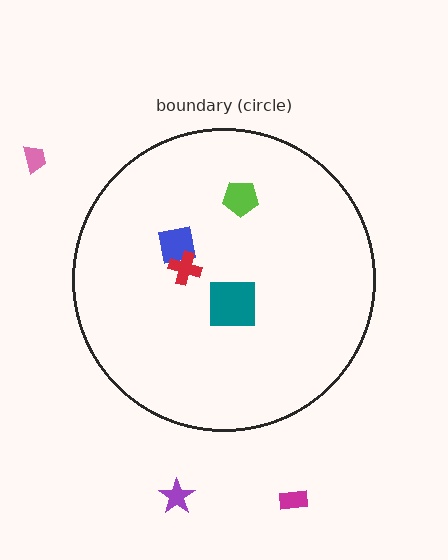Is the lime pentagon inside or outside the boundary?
Inside.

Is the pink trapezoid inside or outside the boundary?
Outside.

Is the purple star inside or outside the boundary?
Outside.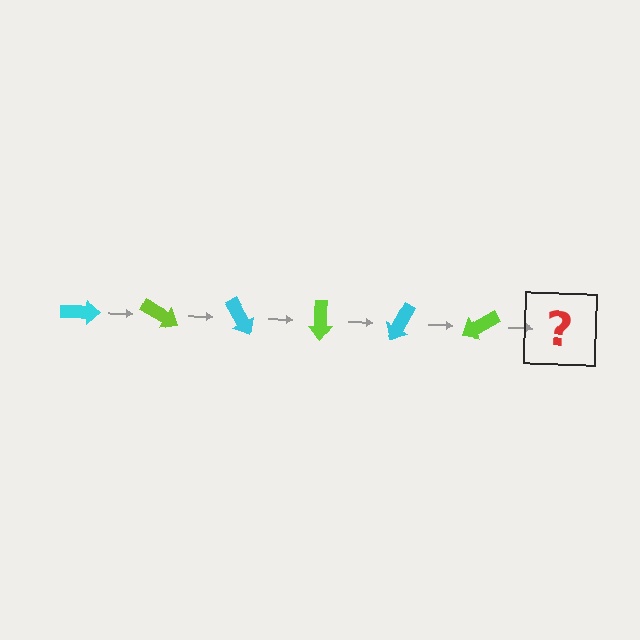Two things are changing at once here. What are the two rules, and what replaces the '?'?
The two rules are that it rotates 30 degrees each step and the color cycles through cyan and lime. The '?' should be a cyan arrow, rotated 180 degrees from the start.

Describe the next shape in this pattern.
It should be a cyan arrow, rotated 180 degrees from the start.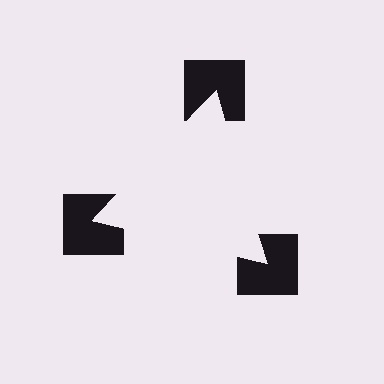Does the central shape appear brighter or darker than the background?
It typically appears slightly brighter than the background, even though no actual brightness change is drawn.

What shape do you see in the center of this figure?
An illusory triangle — its edges are inferred from the aligned wedge cuts in the notched squares, not physically drawn.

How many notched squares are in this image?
There are 3 — one at each vertex of the illusory triangle.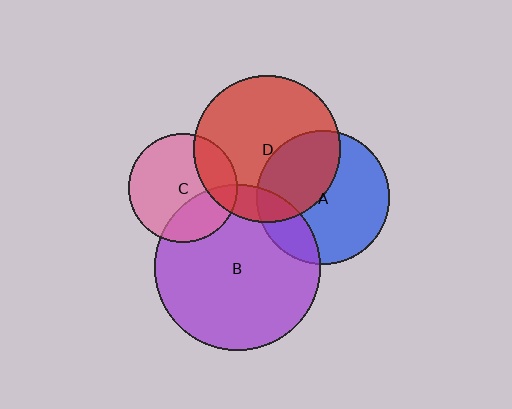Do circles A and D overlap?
Yes.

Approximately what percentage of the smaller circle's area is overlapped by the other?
Approximately 40%.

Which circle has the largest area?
Circle B (purple).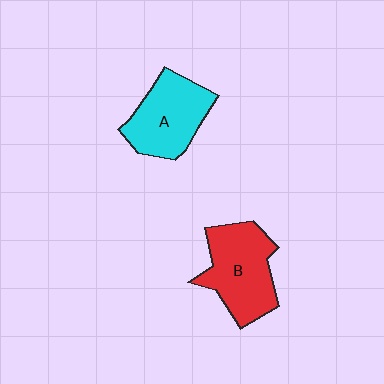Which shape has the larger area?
Shape B (red).